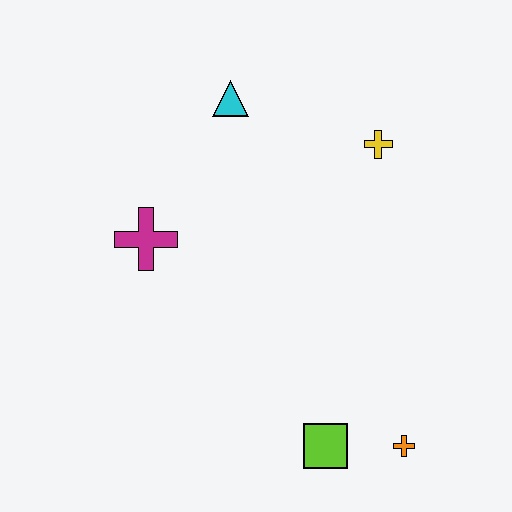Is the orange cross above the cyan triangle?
No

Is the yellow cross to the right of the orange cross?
No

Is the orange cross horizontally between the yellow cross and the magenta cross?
No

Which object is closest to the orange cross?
The lime square is closest to the orange cross.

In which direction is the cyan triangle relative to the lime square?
The cyan triangle is above the lime square.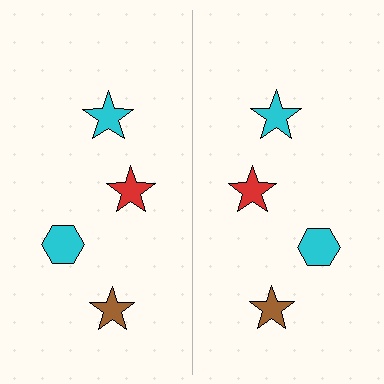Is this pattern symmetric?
Yes, this pattern has bilateral (reflection) symmetry.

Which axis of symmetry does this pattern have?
The pattern has a vertical axis of symmetry running through the center of the image.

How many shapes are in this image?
There are 8 shapes in this image.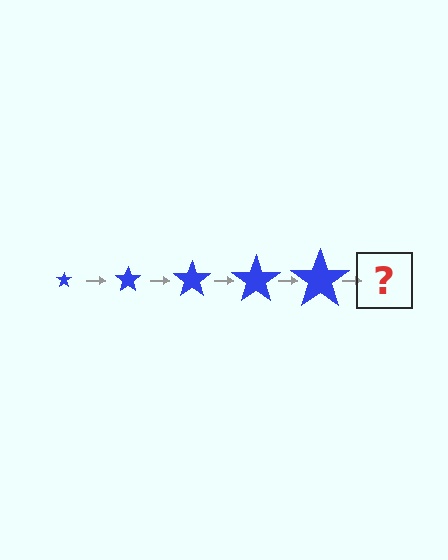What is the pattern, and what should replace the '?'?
The pattern is that the star gets progressively larger each step. The '?' should be a blue star, larger than the previous one.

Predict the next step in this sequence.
The next step is a blue star, larger than the previous one.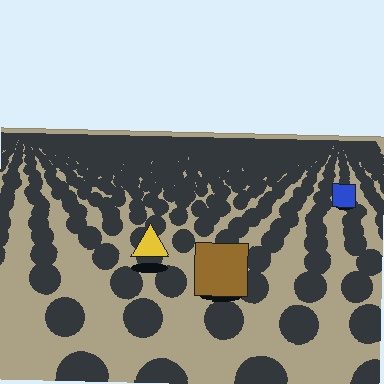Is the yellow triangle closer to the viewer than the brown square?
No. The brown square is closer — you can tell from the texture gradient: the ground texture is coarser near it.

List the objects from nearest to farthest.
From nearest to farthest: the brown square, the yellow triangle, the blue square.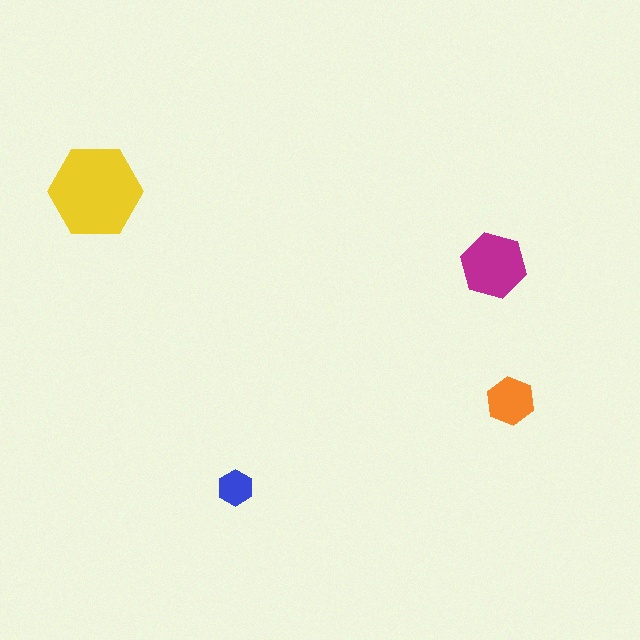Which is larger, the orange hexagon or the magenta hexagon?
The magenta one.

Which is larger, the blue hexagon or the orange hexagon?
The orange one.